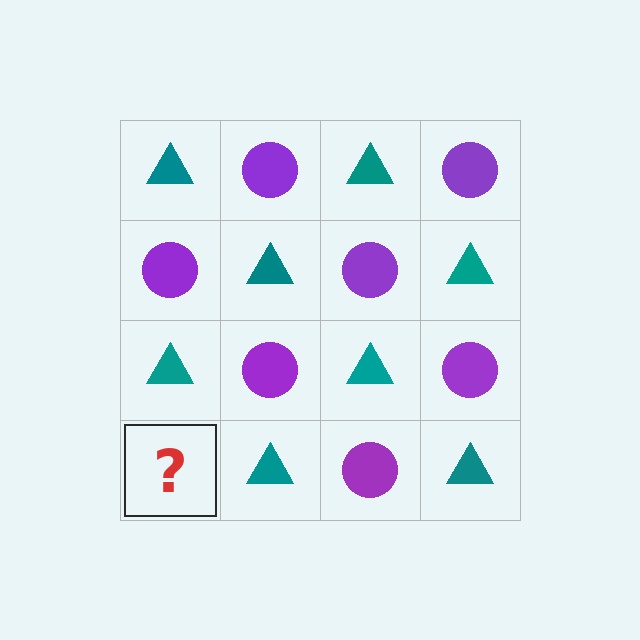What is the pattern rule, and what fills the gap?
The rule is that it alternates teal triangle and purple circle in a checkerboard pattern. The gap should be filled with a purple circle.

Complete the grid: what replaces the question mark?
The question mark should be replaced with a purple circle.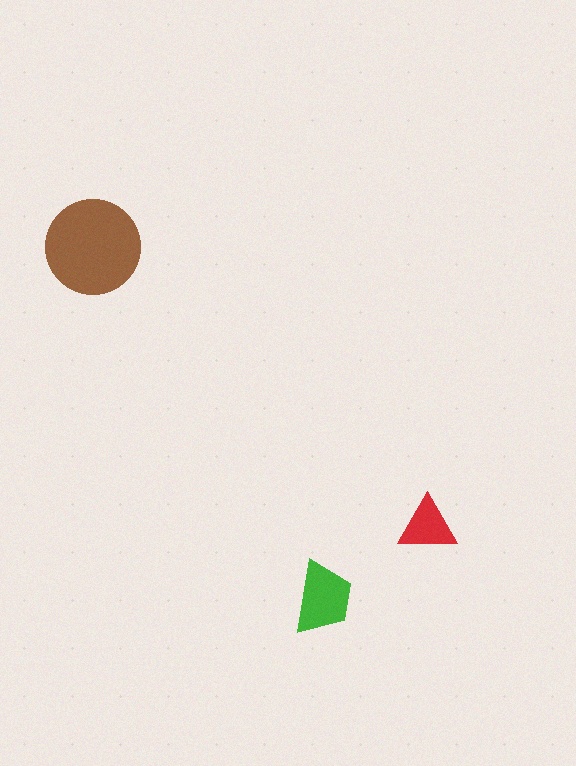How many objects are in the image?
There are 3 objects in the image.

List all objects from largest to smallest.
The brown circle, the green trapezoid, the red triangle.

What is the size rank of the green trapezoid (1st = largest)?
2nd.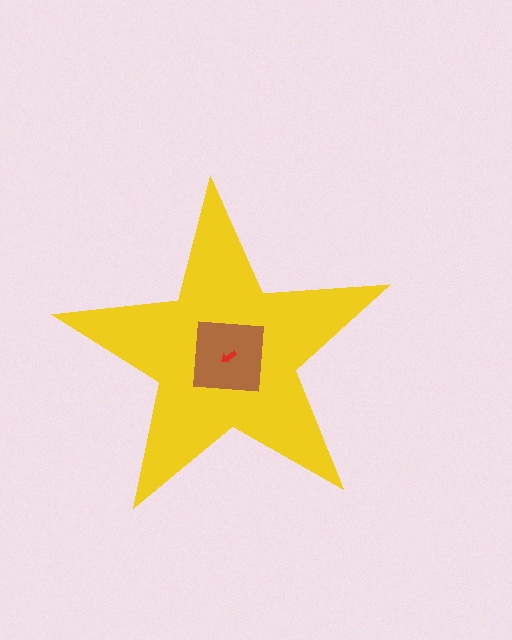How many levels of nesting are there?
3.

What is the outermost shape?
The yellow star.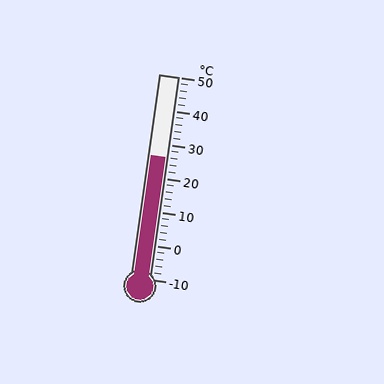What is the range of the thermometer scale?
The thermometer scale ranges from -10°C to 50°C.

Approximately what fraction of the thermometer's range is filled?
The thermometer is filled to approximately 60% of its range.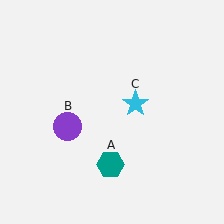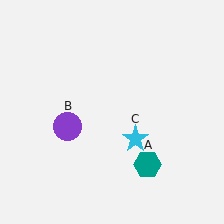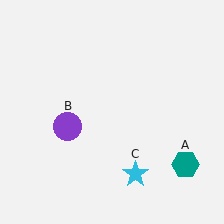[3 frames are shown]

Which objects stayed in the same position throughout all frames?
Purple circle (object B) remained stationary.